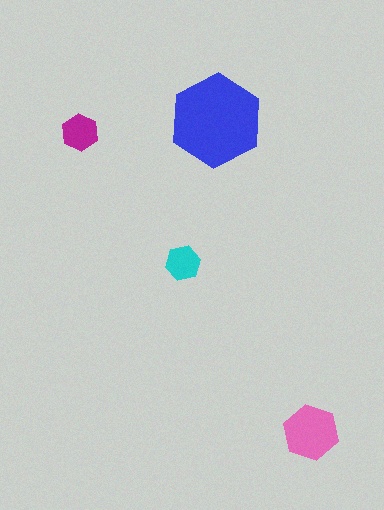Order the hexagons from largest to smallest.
the blue one, the pink one, the magenta one, the cyan one.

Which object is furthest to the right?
The pink hexagon is rightmost.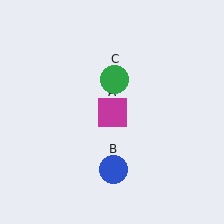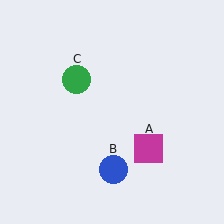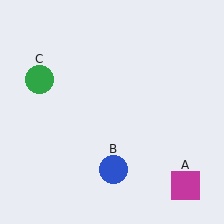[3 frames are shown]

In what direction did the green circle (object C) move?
The green circle (object C) moved left.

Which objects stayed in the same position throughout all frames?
Blue circle (object B) remained stationary.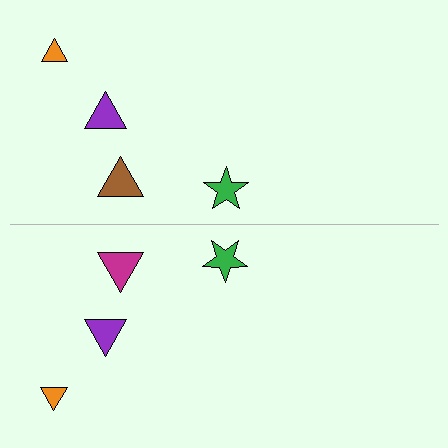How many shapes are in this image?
There are 8 shapes in this image.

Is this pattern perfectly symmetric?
No, the pattern is not perfectly symmetric. The magenta triangle on the bottom side breaks the symmetry — its mirror counterpart is brown.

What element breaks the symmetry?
The magenta triangle on the bottom side breaks the symmetry — its mirror counterpart is brown.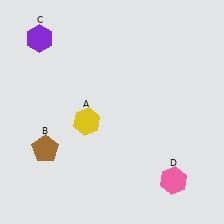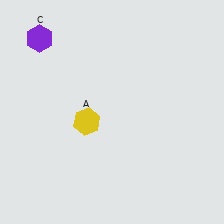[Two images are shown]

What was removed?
The pink hexagon (D), the brown pentagon (B) were removed in Image 2.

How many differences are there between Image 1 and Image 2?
There are 2 differences between the two images.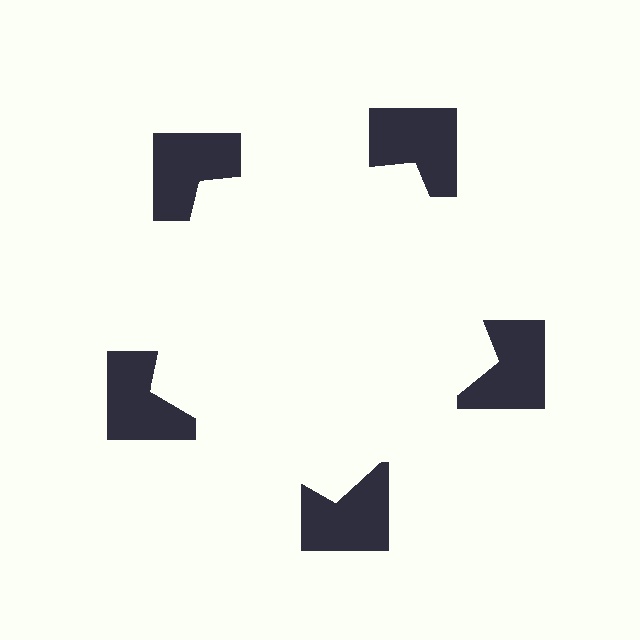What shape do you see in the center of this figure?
An illusory pentagon — its edges are inferred from the aligned wedge cuts in the notched squares, not physically drawn.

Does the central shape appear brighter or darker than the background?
It typically appears slightly brighter than the background, even though no actual brightness change is drawn.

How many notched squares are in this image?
There are 5 — one at each vertex of the illusory pentagon.